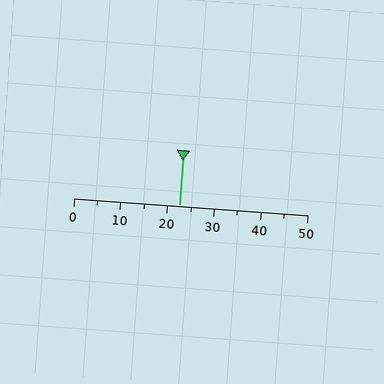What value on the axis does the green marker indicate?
The marker indicates approximately 22.5.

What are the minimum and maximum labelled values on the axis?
The axis runs from 0 to 50.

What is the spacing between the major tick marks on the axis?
The major ticks are spaced 10 apart.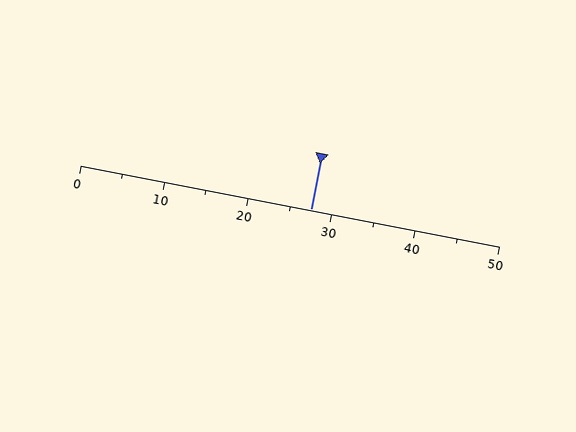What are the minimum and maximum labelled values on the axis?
The axis runs from 0 to 50.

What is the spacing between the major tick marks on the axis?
The major ticks are spaced 10 apart.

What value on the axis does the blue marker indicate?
The marker indicates approximately 27.5.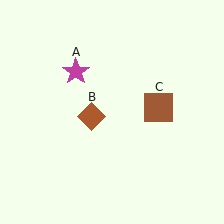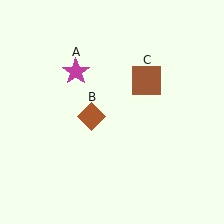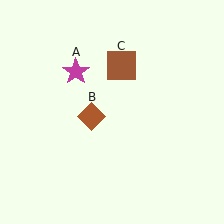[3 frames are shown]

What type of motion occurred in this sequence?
The brown square (object C) rotated counterclockwise around the center of the scene.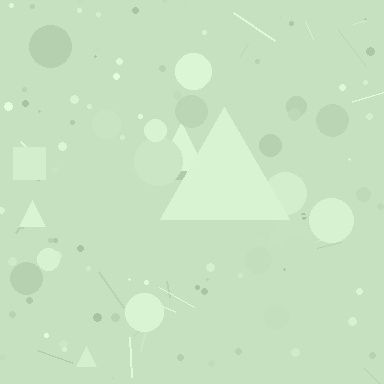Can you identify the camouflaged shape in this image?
The camouflaged shape is a triangle.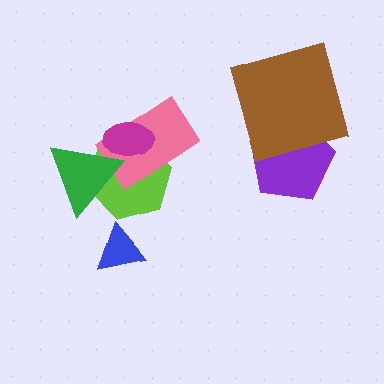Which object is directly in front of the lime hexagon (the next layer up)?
The pink rectangle is directly in front of the lime hexagon.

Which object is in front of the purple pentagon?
The brown square is in front of the purple pentagon.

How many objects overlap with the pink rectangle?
3 objects overlap with the pink rectangle.